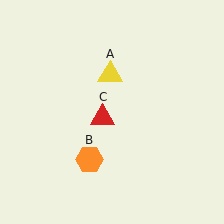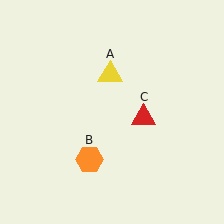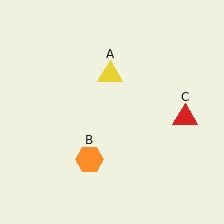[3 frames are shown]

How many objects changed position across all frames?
1 object changed position: red triangle (object C).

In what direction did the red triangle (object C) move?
The red triangle (object C) moved right.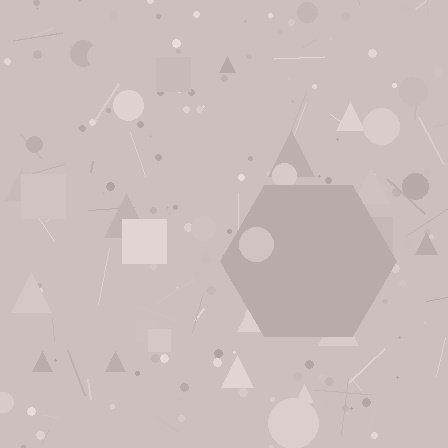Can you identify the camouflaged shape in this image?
The camouflaged shape is a hexagon.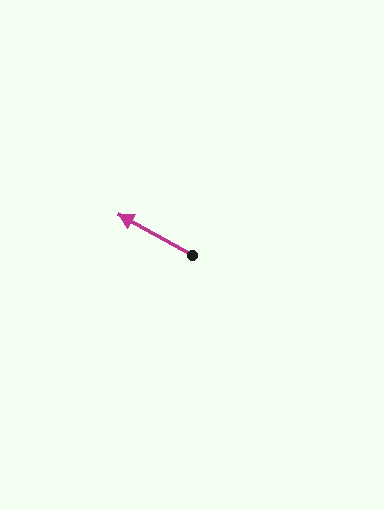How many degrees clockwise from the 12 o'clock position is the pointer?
Approximately 299 degrees.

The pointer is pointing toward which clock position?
Roughly 10 o'clock.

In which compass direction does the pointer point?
Northwest.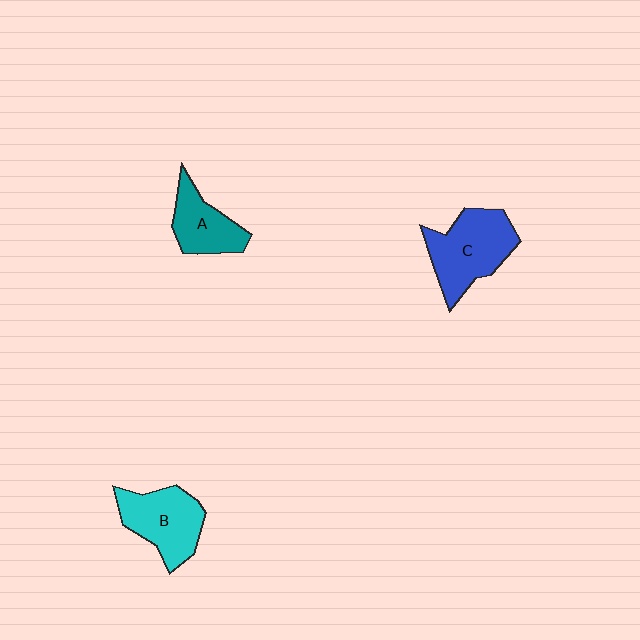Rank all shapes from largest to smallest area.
From largest to smallest: C (blue), B (cyan), A (teal).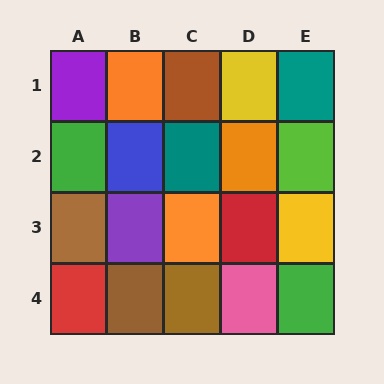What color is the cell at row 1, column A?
Purple.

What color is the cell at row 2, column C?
Teal.